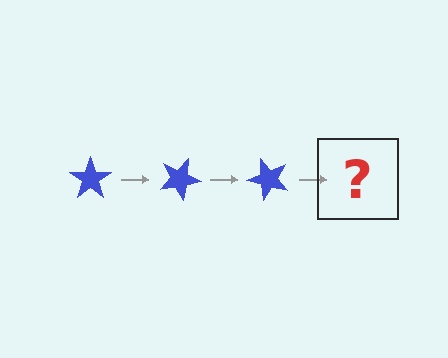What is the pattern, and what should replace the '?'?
The pattern is that the star rotates 25 degrees each step. The '?' should be a blue star rotated 75 degrees.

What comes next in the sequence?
The next element should be a blue star rotated 75 degrees.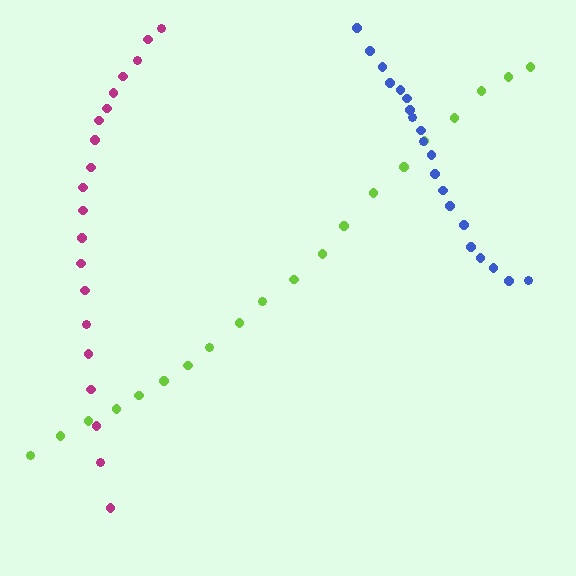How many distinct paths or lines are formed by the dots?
There are 3 distinct paths.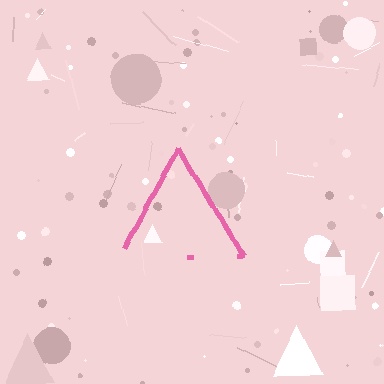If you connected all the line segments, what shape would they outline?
They would outline a triangle.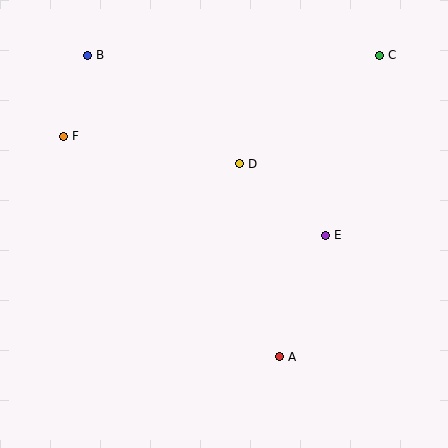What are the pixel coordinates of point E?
Point E is at (325, 235).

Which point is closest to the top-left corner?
Point B is closest to the top-left corner.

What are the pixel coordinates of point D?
Point D is at (239, 164).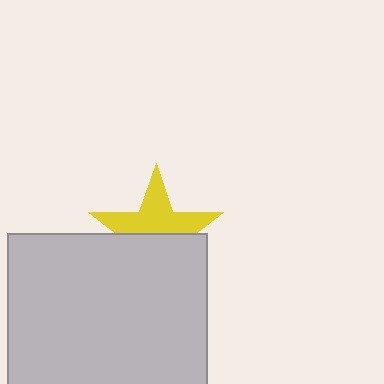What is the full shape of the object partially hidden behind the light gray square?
The partially hidden object is a yellow star.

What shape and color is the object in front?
The object in front is a light gray square.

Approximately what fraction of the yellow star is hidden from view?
Roughly 47% of the yellow star is hidden behind the light gray square.